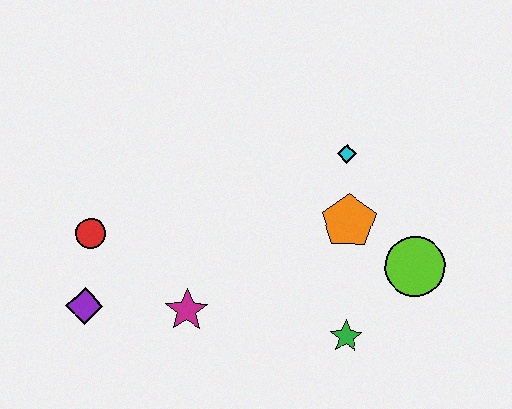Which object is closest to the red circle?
The purple diamond is closest to the red circle.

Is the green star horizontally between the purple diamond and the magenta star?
No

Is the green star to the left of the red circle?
No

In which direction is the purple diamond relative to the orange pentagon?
The purple diamond is to the left of the orange pentagon.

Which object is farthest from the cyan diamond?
The purple diamond is farthest from the cyan diamond.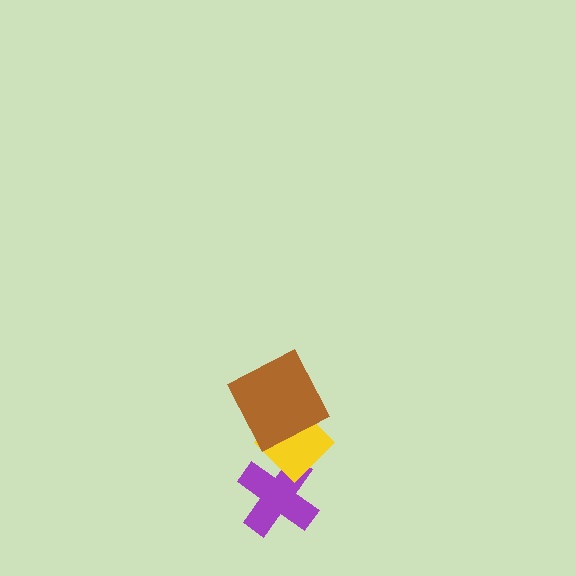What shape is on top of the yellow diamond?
The brown square is on top of the yellow diamond.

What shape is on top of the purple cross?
The yellow diamond is on top of the purple cross.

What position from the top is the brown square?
The brown square is 1st from the top.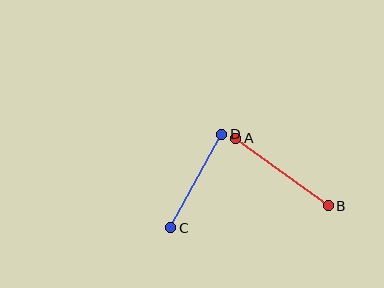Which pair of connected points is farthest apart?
Points A and B are farthest apart.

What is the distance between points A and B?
The distance is approximately 114 pixels.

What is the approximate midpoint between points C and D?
The midpoint is at approximately (196, 181) pixels.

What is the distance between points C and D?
The distance is approximately 107 pixels.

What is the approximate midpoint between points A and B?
The midpoint is at approximately (282, 172) pixels.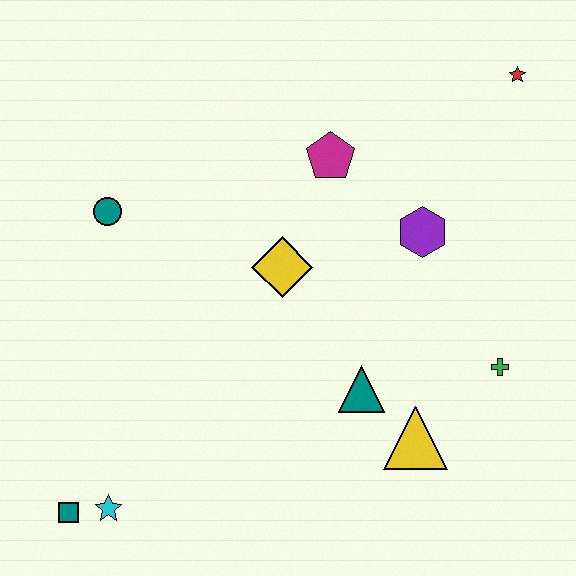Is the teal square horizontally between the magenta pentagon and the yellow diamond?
No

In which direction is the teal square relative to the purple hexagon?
The teal square is to the left of the purple hexagon.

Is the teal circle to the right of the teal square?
Yes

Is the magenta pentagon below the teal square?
No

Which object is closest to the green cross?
The yellow triangle is closest to the green cross.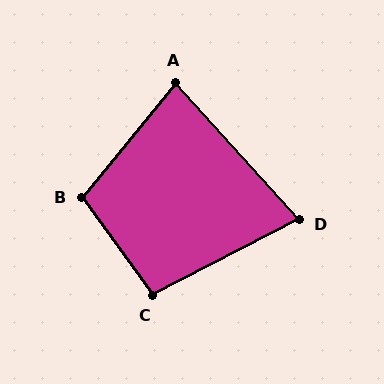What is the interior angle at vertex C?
Approximately 99 degrees (obtuse).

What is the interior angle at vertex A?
Approximately 81 degrees (acute).